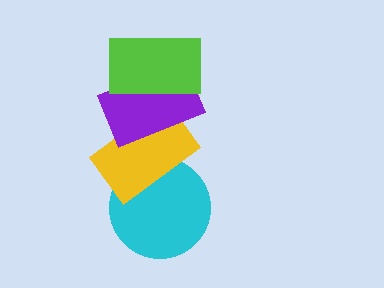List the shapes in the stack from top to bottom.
From top to bottom: the lime rectangle, the purple rectangle, the yellow rectangle, the cyan circle.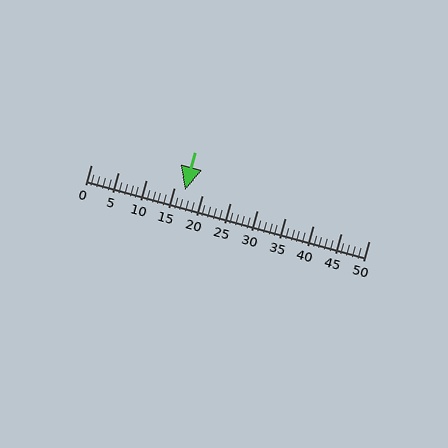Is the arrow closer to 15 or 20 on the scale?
The arrow is closer to 15.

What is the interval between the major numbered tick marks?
The major tick marks are spaced 5 units apart.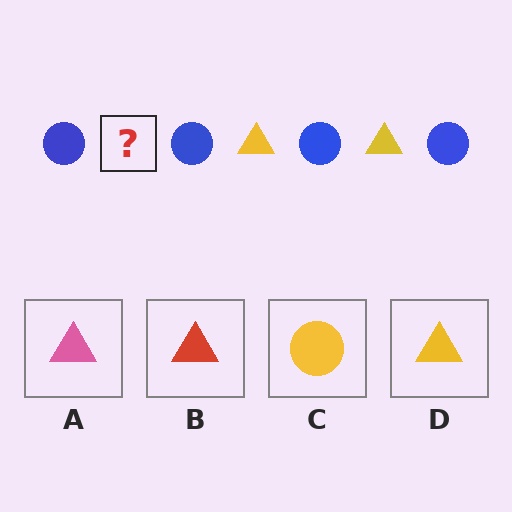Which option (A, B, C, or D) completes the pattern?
D.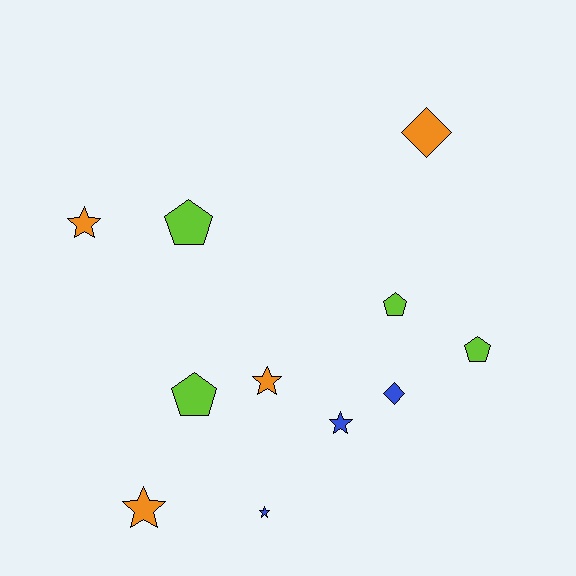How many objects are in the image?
There are 11 objects.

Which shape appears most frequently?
Star, with 5 objects.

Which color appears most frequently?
Orange, with 4 objects.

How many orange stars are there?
There are 3 orange stars.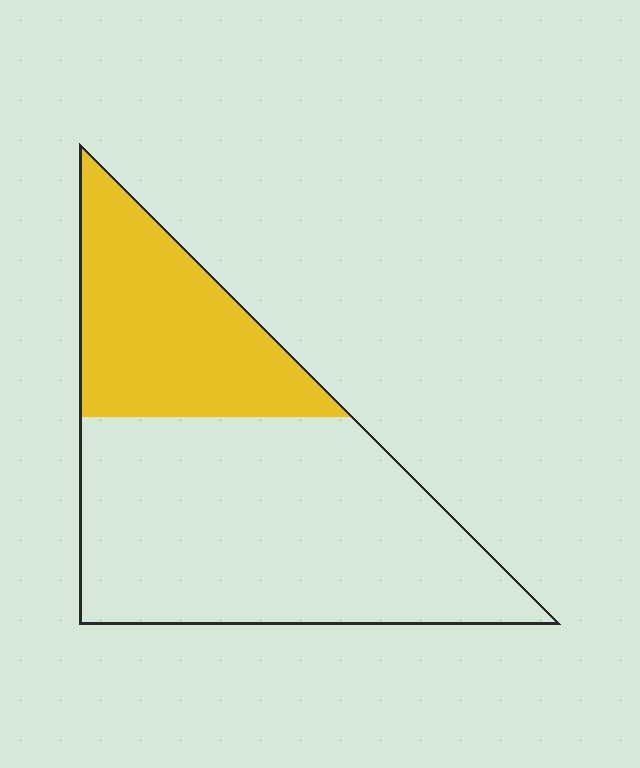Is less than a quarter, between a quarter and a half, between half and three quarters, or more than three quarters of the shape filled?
Between a quarter and a half.